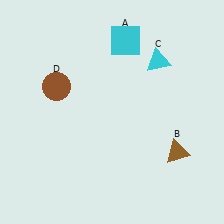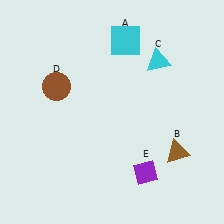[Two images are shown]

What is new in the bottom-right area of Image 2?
A purple diamond (E) was added in the bottom-right area of Image 2.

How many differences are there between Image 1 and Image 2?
There is 1 difference between the two images.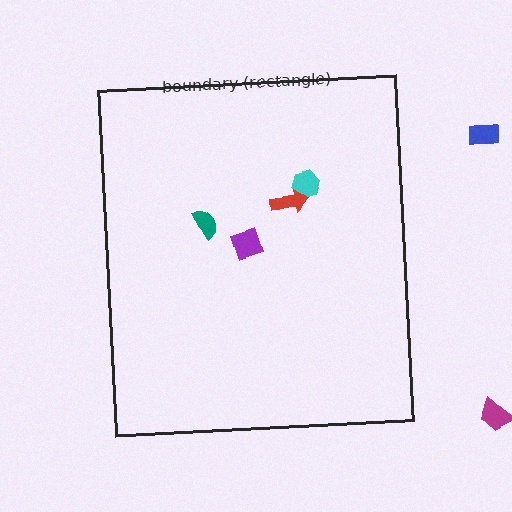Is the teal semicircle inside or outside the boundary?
Inside.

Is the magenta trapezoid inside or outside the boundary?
Outside.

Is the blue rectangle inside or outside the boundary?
Outside.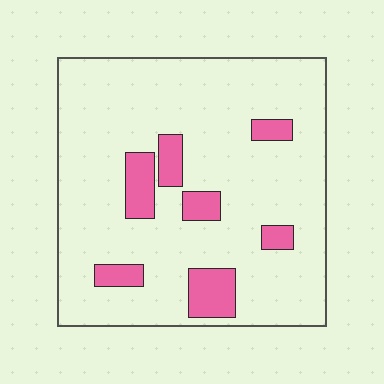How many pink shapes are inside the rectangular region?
7.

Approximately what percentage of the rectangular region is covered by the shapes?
Approximately 15%.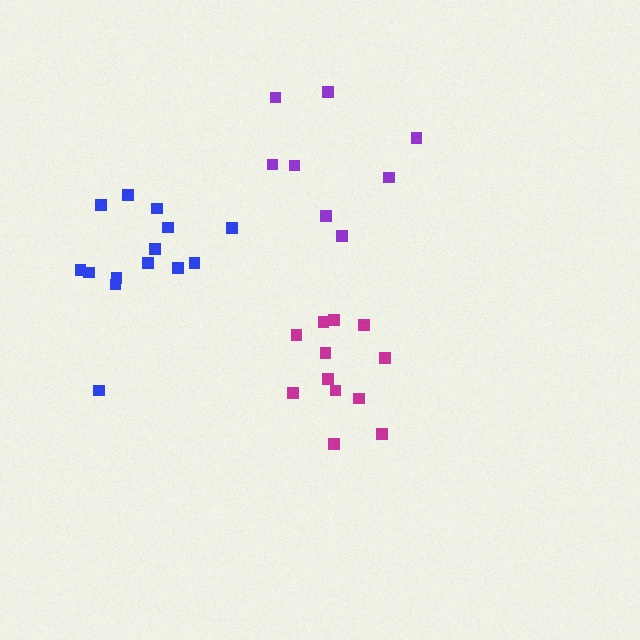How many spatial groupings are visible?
There are 3 spatial groupings.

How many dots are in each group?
Group 1: 8 dots, Group 2: 12 dots, Group 3: 14 dots (34 total).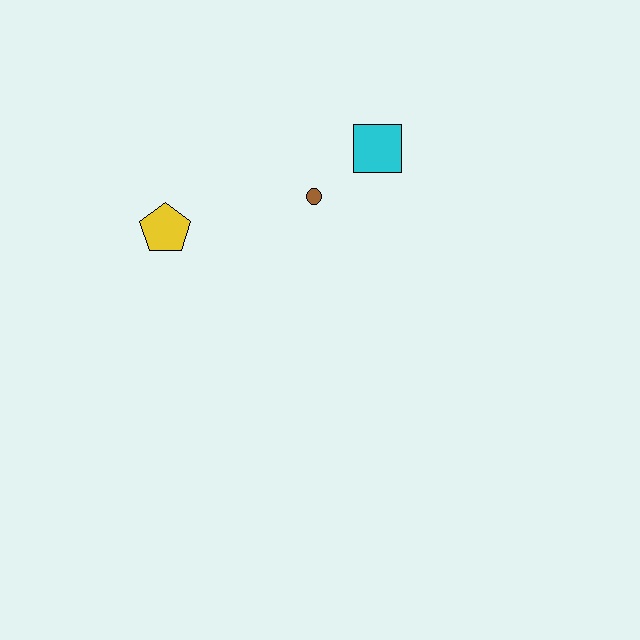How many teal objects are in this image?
There are no teal objects.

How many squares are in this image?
There is 1 square.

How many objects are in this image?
There are 3 objects.